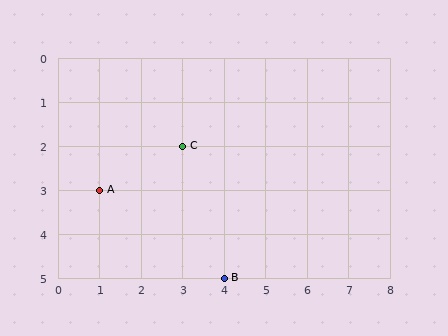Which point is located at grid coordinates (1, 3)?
Point A is at (1, 3).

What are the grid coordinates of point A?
Point A is at grid coordinates (1, 3).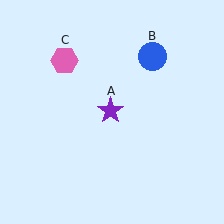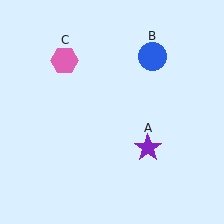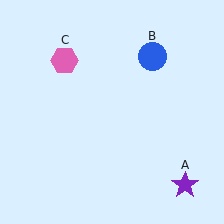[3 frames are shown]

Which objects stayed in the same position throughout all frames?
Blue circle (object B) and pink hexagon (object C) remained stationary.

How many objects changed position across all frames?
1 object changed position: purple star (object A).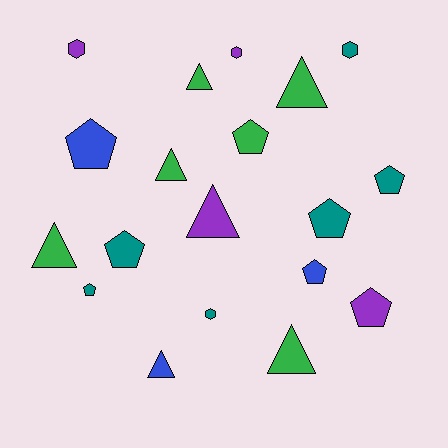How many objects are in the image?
There are 19 objects.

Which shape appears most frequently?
Pentagon, with 8 objects.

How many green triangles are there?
There are 5 green triangles.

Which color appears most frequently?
Teal, with 6 objects.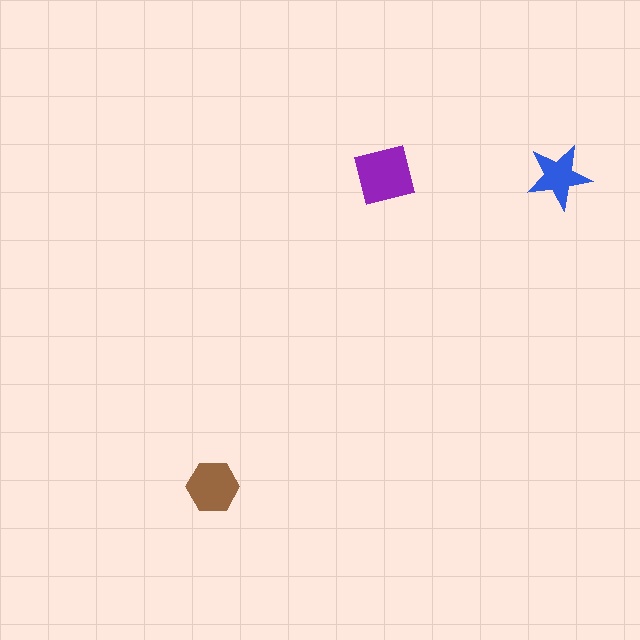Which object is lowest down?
The brown hexagon is bottommost.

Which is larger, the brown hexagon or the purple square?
The purple square.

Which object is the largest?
The purple square.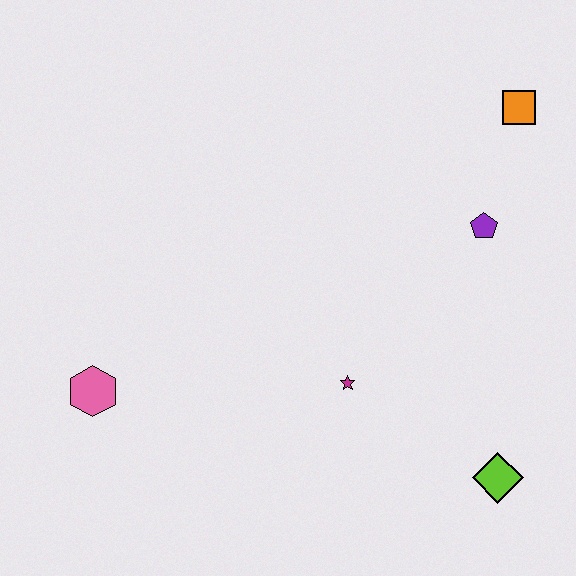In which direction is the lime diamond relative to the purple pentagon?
The lime diamond is below the purple pentagon.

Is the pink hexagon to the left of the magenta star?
Yes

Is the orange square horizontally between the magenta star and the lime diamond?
No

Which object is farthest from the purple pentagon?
The pink hexagon is farthest from the purple pentagon.